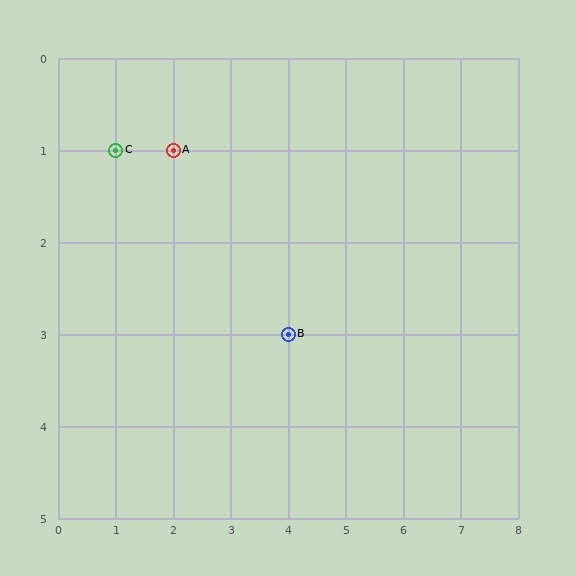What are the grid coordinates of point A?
Point A is at grid coordinates (2, 1).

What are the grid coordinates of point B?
Point B is at grid coordinates (4, 3).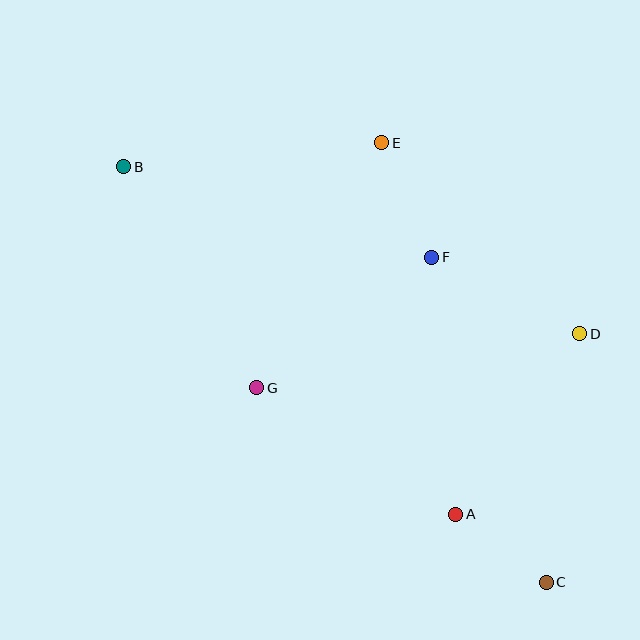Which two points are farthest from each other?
Points B and C are farthest from each other.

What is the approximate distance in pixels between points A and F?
The distance between A and F is approximately 258 pixels.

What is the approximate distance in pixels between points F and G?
The distance between F and G is approximately 218 pixels.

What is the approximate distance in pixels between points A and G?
The distance between A and G is approximately 236 pixels.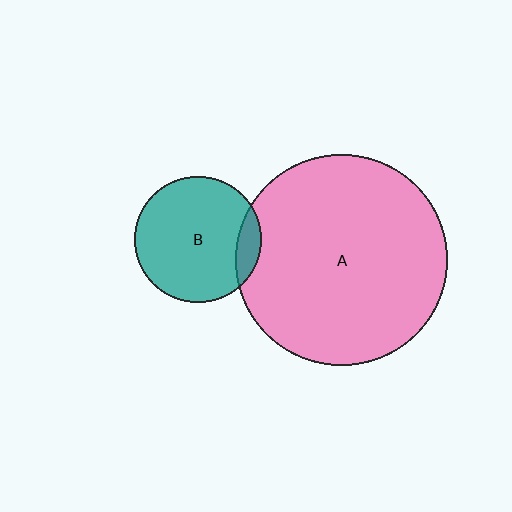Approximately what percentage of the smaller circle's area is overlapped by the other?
Approximately 10%.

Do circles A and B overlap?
Yes.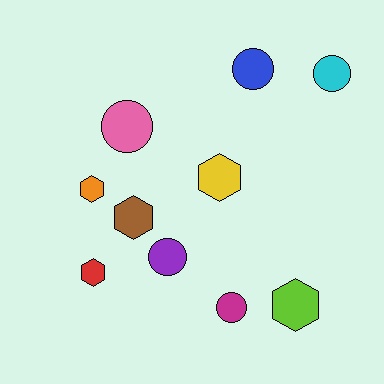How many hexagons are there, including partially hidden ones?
There are 5 hexagons.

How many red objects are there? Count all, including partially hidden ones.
There is 1 red object.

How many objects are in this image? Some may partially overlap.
There are 10 objects.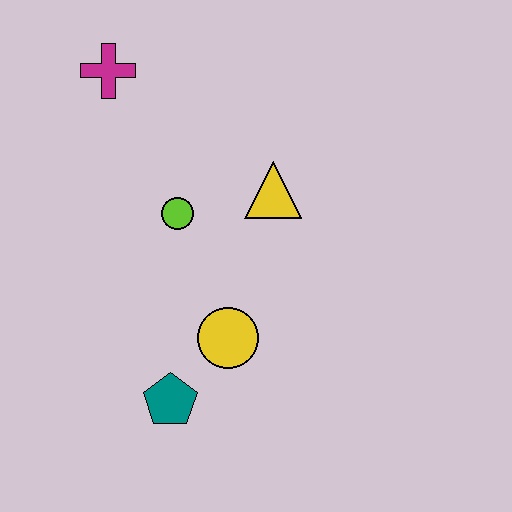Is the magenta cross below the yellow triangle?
No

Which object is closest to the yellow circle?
The teal pentagon is closest to the yellow circle.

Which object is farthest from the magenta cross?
The teal pentagon is farthest from the magenta cross.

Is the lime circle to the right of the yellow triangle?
No